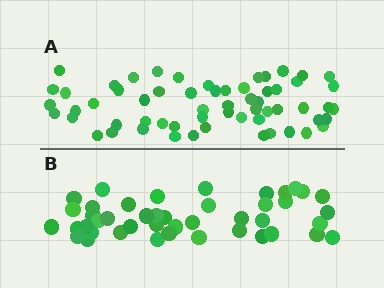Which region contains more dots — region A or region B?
Region A (the top region) has more dots.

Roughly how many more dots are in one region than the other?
Region A has approximately 15 more dots than region B.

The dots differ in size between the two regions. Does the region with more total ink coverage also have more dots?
No. Region B has more total ink coverage because its dots are larger, but region A actually contains more individual dots. Total area can be misleading — the number of items is what matters here.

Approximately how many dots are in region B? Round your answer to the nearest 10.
About 40 dots. (The exact count is 44, which rounds to 40.)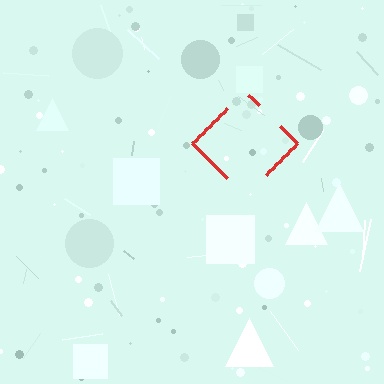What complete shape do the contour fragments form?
The contour fragments form a diamond.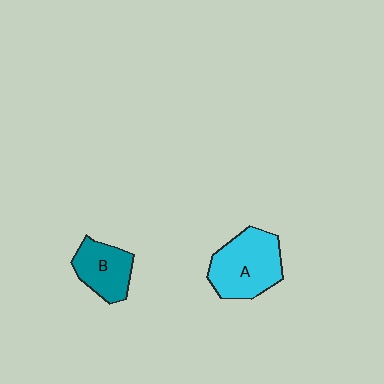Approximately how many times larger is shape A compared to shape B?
Approximately 1.5 times.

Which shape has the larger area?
Shape A (cyan).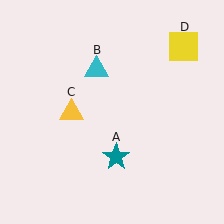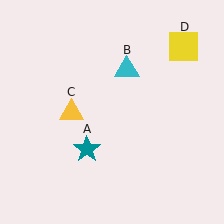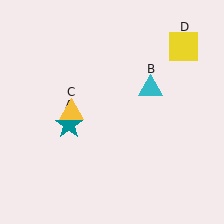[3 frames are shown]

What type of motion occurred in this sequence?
The teal star (object A), cyan triangle (object B) rotated clockwise around the center of the scene.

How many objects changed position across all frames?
2 objects changed position: teal star (object A), cyan triangle (object B).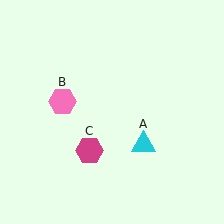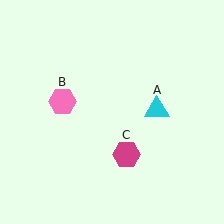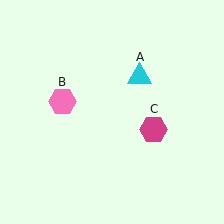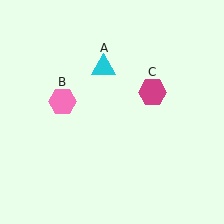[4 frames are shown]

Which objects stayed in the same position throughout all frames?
Pink hexagon (object B) remained stationary.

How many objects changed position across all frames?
2 objects changed position: cyan triangle (object A), magenta hexagon (object C).